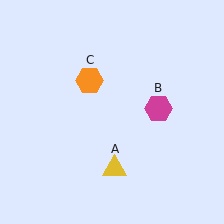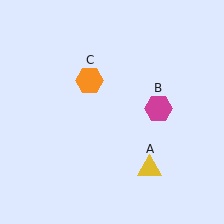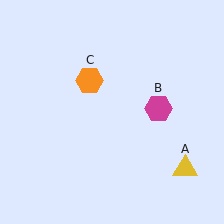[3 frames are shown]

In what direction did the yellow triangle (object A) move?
The yellow triangle (object A) moved right.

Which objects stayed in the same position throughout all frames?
Magenta hexagon (object B) and orange hexagon (object C) remained stationary.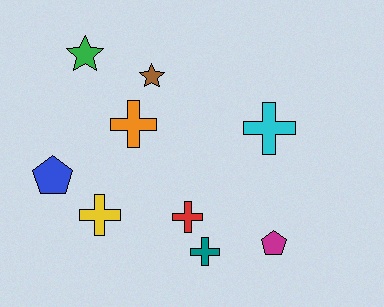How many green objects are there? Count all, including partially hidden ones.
There is 1 green object.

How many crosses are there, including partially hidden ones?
There are 5 crosses.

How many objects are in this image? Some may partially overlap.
There are 9 objects.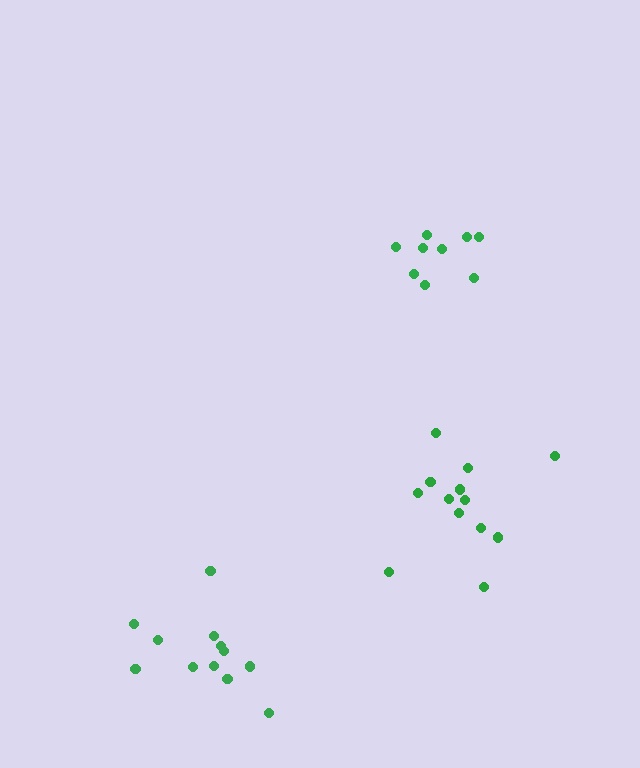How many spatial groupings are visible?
There are 3 spatial groupings.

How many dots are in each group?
Group 1: 9 dots, Group 2: 12 dots, Group 3: 13 dots (34 total).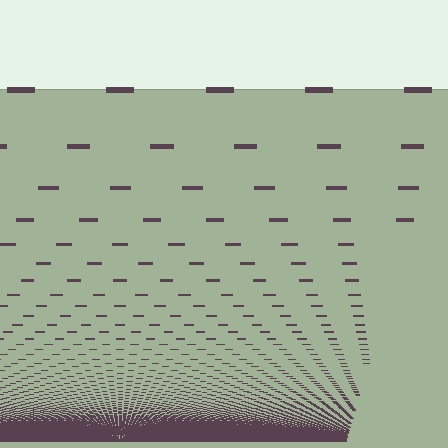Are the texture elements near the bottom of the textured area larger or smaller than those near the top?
Smaller. The gradient is inverted — elements near the bottom are smaller and denser.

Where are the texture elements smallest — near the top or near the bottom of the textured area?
Near the bottom.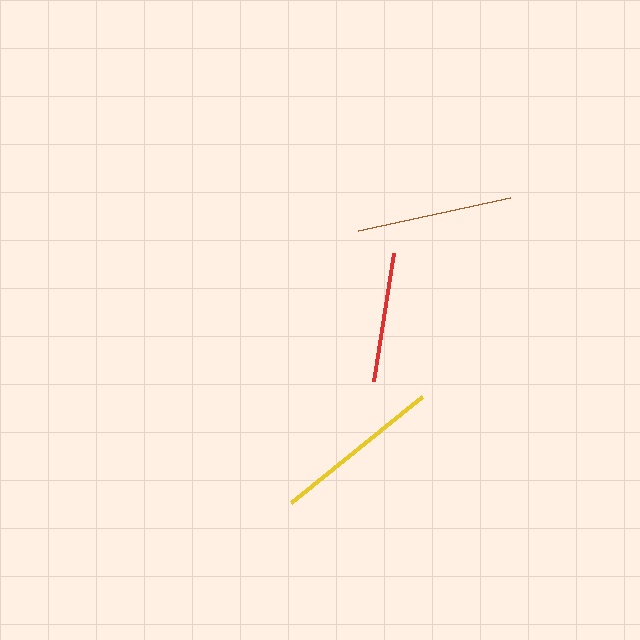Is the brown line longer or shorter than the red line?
The brown line is longer than the red line.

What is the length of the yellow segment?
The yellow segment is approximately 169 pixels long.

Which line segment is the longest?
The yellow line is the longest at approximately 169 pixels.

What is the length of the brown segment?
The brown segment is approximately 155 pixels long.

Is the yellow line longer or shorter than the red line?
The yellow line is longer than the red line.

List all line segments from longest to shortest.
From longest to shortest: yellow, brown, red.